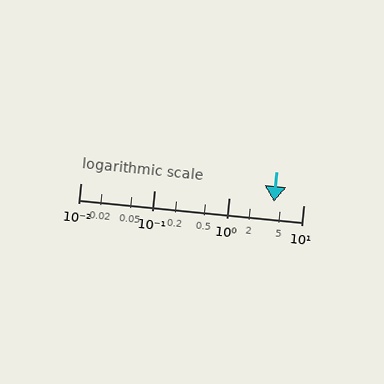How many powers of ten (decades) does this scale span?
The scale spans 3 decades, from 0.01 to 10.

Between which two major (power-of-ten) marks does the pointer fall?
The pointer is between 1 and 10.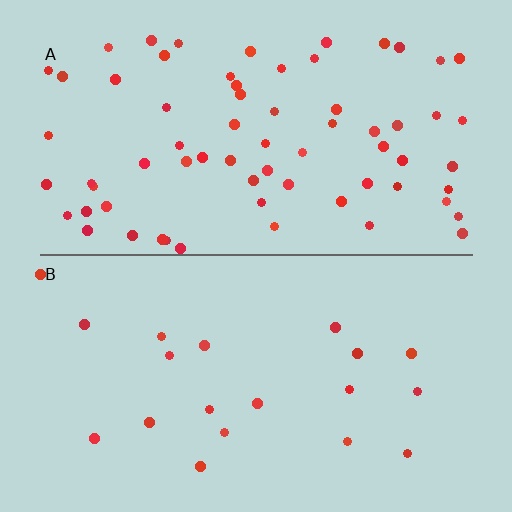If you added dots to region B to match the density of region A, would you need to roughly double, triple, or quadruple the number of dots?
Approximately triple.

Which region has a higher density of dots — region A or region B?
A (the top).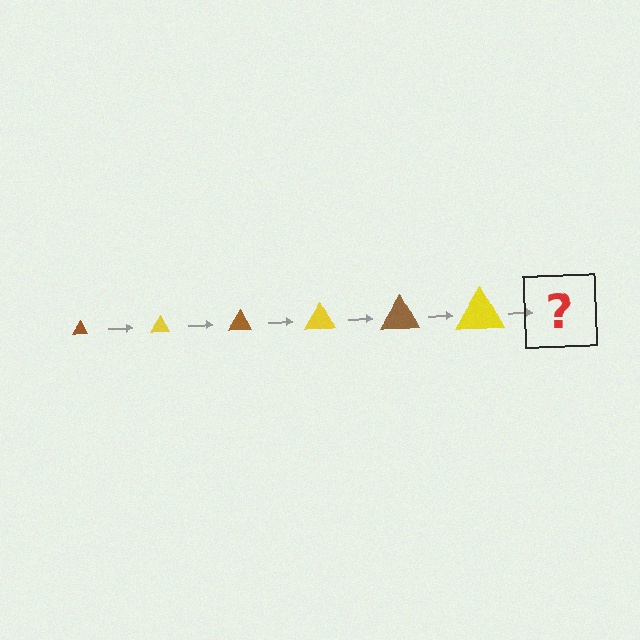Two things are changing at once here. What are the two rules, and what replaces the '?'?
The two rules are that the triangle grows larger each step and the color cycles through brown and yellow. The '?' should be a brown triangle, larger than the previous one.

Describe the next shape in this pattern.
It should be a brown triangle, larger than the previous one.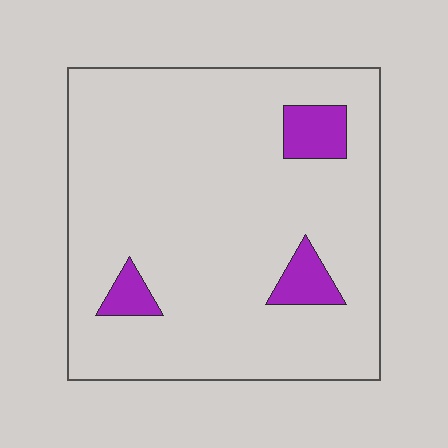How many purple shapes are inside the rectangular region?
3.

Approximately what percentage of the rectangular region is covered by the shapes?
Approximately 10%.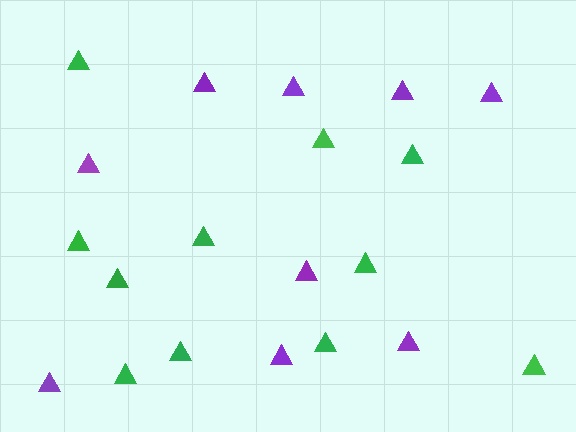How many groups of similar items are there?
There are 2 groups: one group of green triangles (11) and one group of purple triangles (9).